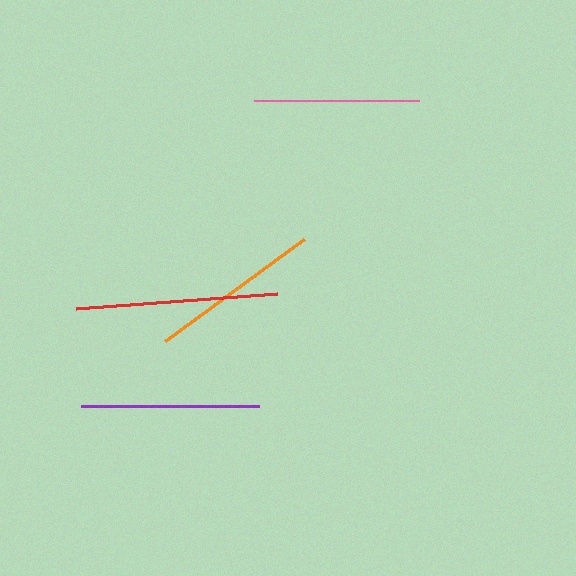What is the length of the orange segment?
The orange segment is approximately 172 pixels long.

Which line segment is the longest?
The red line is the longest at approximately 202 pixels.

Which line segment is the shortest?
The pink line is the shortest at approximately 164 pixels.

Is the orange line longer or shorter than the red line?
The red line is longer than the orange line.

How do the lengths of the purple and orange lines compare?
The purple and orange lines are approximately the same length.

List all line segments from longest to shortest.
From longest to shortest: red, purple, orange, pink.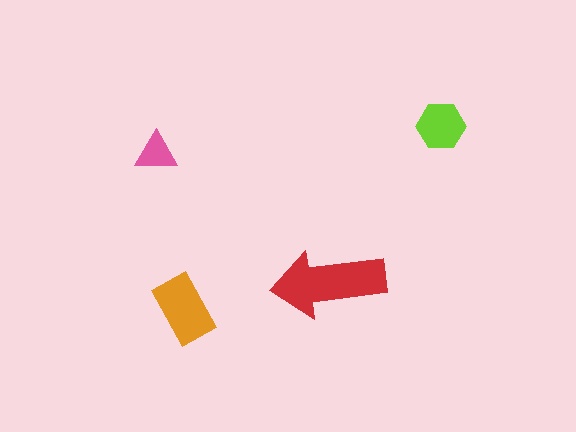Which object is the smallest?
The pink triangle.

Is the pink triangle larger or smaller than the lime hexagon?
Smaller.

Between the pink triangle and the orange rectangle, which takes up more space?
The orange rectangle.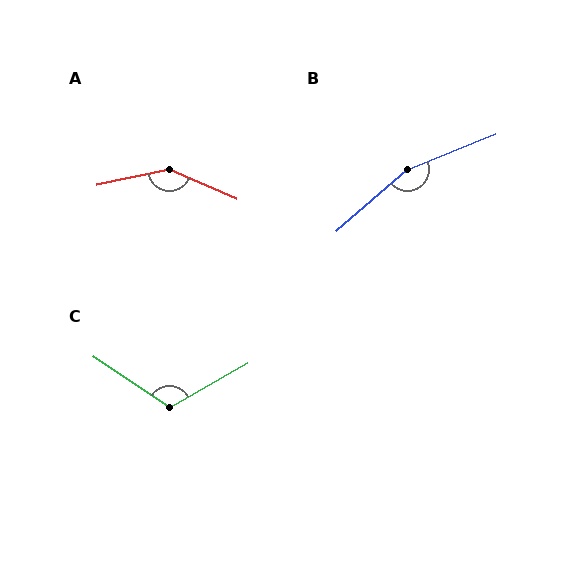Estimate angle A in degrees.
Approximately 144 degrees.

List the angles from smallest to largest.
C (117°), A (144°), B (161°).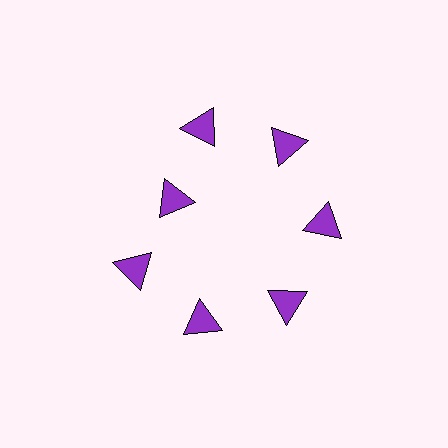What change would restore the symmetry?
The symmetry would be restored by moving it outward, back onto the ring so that all 7 triangles sit at equal angles and equal distance from the center.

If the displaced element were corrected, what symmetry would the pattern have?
It would have 7-fold rotational symmetry — the pattern would map onto itself every 51 degrees.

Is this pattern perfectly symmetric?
No. The 7 purple triangles are arranged in a ring, but one element near the 10 o'clock position is pulled inward toward the center, breaking the 7-fold rotational symmetry.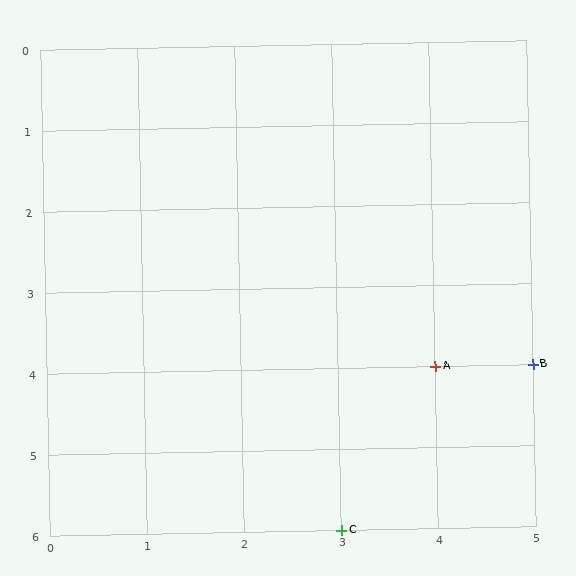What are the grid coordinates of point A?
Point A is at grid coordinates (4, 4).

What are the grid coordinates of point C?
Point C is at grid coordinates (3, 6).